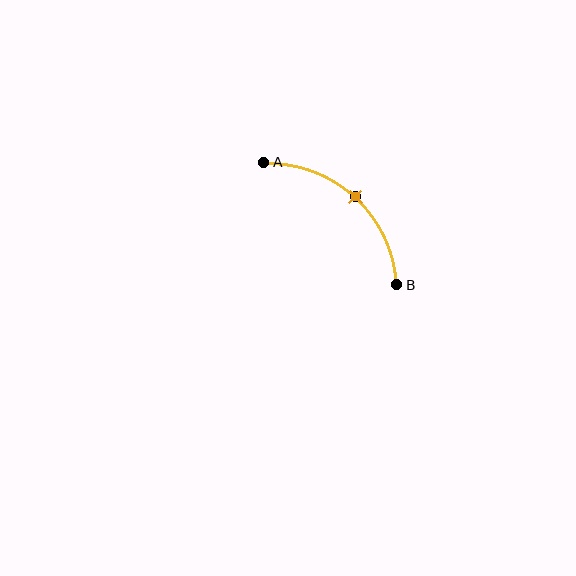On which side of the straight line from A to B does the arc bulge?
The arc bulges above and to the right of the straight line connecting A and B.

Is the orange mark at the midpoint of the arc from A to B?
Yes. The orange mark lies on the arc at equal arc-length from both A and B — it is the arc midpoint.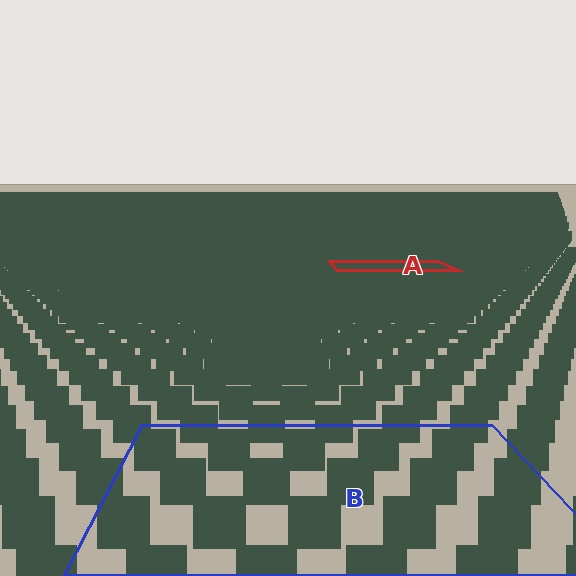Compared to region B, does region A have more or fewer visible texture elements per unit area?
Region A has more texture elements per unit area — they are packed more densely because it is farther away.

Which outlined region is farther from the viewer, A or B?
Region A is farther from the viewer — the texture elements inside it appear smaller and more densely packed.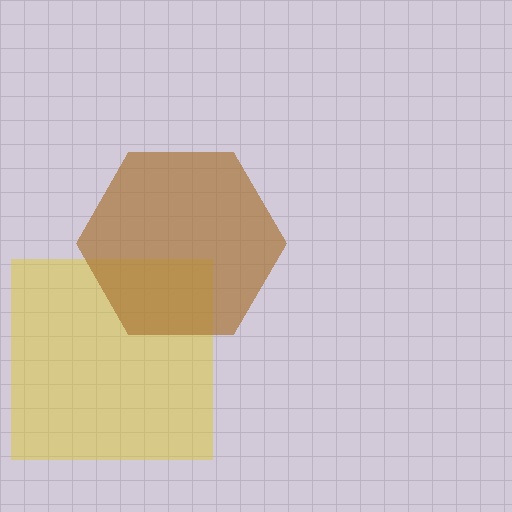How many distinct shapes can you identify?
There are 2 distinct shapes: a yellow square, a brown hexagon.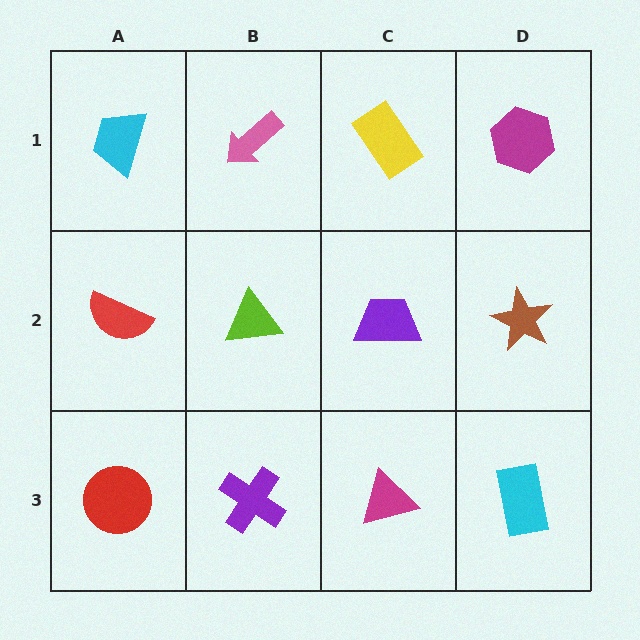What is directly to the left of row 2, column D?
A purple trapezoid.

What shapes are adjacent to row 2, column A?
A cyan trapezoid (row 1, column A), a red circle (row 3, column A), a lime triangle (row 2, column B).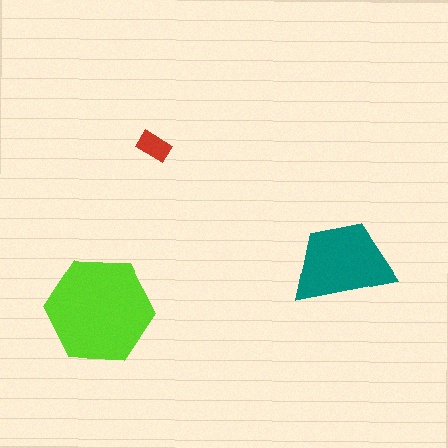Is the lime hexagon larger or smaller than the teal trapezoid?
Larger.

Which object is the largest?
The lime hexagon.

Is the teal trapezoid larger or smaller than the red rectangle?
Larger.